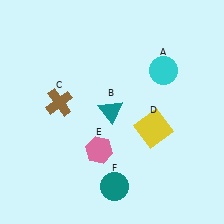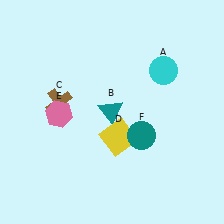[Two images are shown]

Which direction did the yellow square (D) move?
The yellow square (D) moved left.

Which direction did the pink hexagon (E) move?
The pink hexagon (E) moved left.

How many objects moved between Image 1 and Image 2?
3 objects moved between the two images.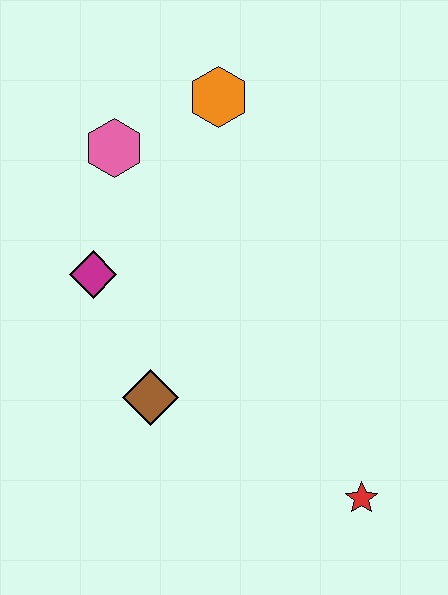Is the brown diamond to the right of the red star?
No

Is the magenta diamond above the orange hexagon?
No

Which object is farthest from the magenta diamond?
The red star is farthest from the magenta diamond.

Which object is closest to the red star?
The brown diamond is closest to the red star.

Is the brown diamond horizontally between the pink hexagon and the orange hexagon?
Yes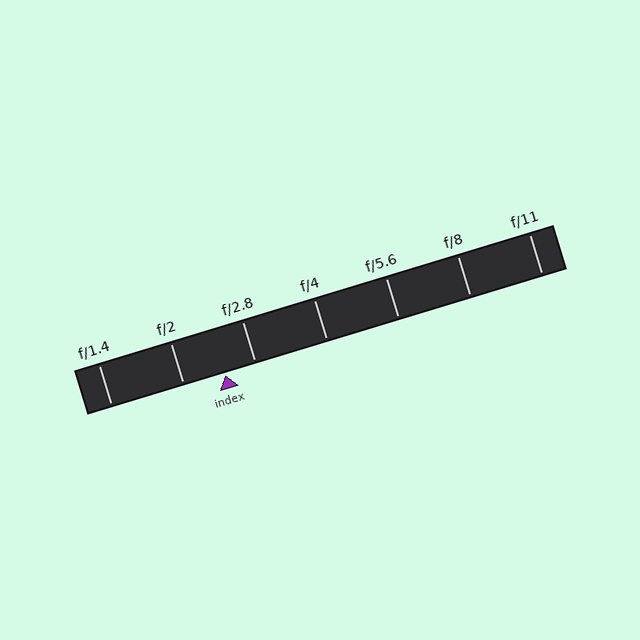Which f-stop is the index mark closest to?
The index mark is closest to f/2.8.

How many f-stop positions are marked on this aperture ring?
There are 7 f-stop positions marked.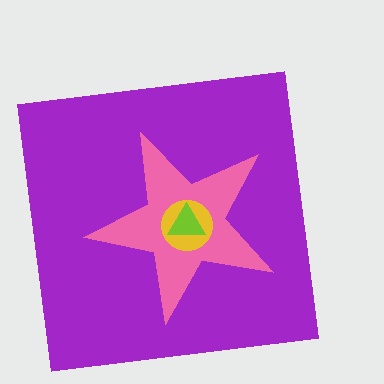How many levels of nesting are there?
4.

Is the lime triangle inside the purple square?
Yes.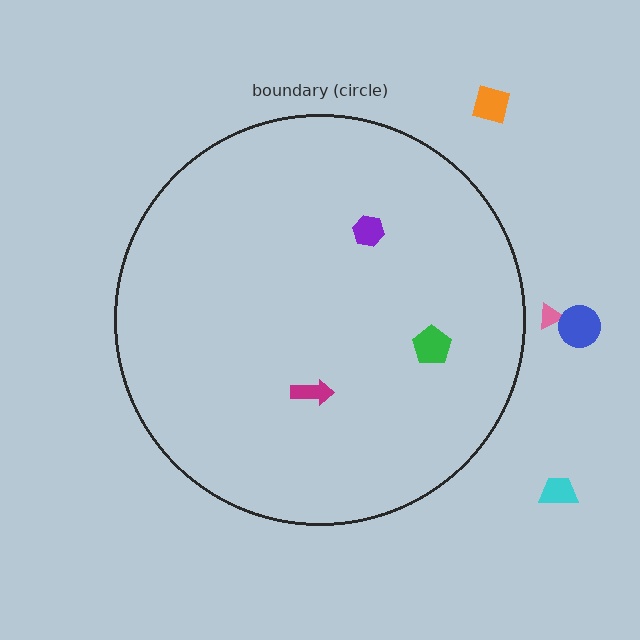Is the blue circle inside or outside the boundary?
Outside.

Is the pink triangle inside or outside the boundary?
Outside.